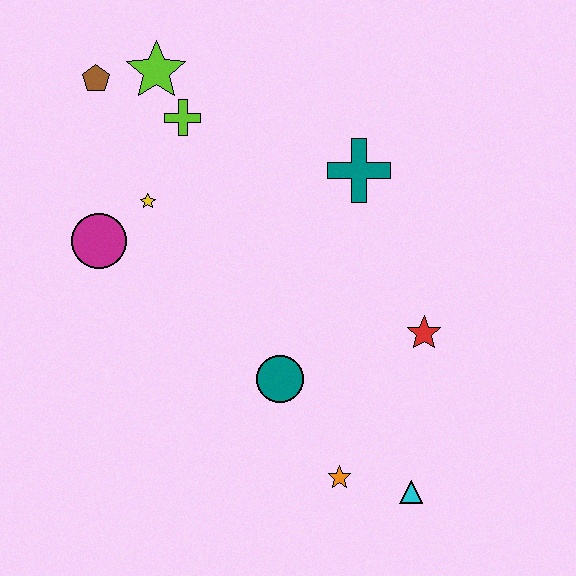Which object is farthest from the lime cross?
The cyan triangle is farthest from the lime cross.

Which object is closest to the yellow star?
The magenta circle is closest to the yellow star.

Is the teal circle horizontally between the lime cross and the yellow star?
No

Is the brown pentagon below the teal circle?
No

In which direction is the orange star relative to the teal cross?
The orange star is below the teal cross.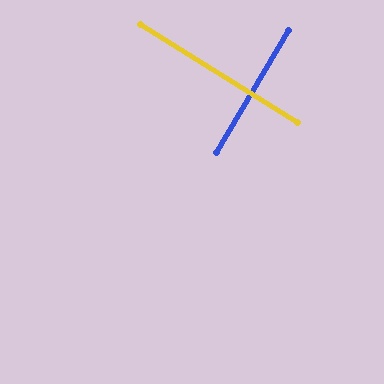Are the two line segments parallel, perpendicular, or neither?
Perpendicular — they meet at approximately 88°.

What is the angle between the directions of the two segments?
Approximately 88 degrees.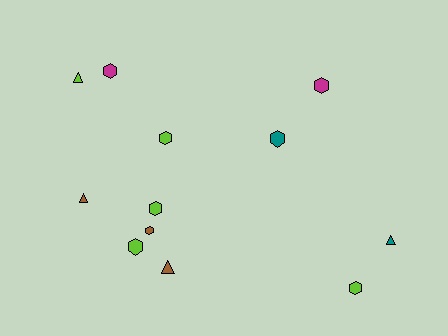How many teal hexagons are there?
There is 1 teal hexagon.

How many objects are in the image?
There are 12 objects.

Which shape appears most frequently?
Hexagon, with 8 objects.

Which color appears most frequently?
Lime, with 5 objects.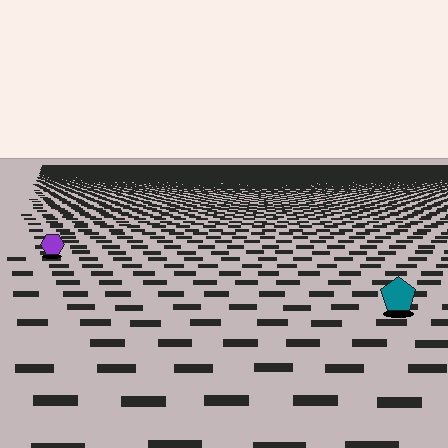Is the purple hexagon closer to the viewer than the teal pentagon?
No. The teal pentagon is closer — you can tell from the texture gradient: the ground texture is coarser near it.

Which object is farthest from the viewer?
The purple hexagon is farthest from the viewer. It appears smaller and the ground texture around it is denser.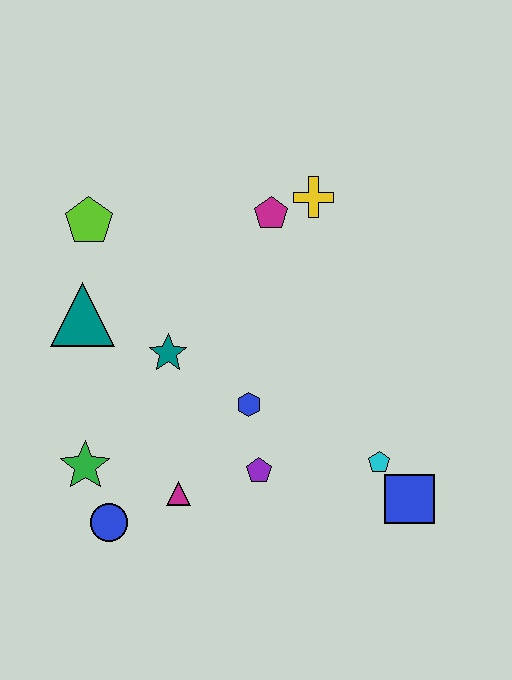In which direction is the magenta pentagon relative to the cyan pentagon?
The magenta pentagon is above the cyan pentagon.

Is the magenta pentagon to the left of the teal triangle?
No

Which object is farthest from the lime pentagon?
The blue square is farthest from the lime pentagon.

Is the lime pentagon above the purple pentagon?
Yes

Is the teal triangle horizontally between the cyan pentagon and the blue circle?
No